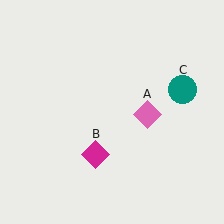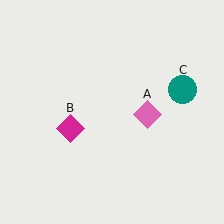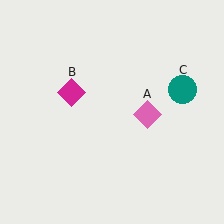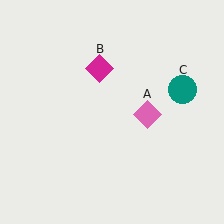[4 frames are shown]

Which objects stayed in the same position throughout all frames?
Pink diamond (object A) and teal circle (object C) remained stationary.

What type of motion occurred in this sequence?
The magenta diamond (object B) rotated clockwise around the center of the scene.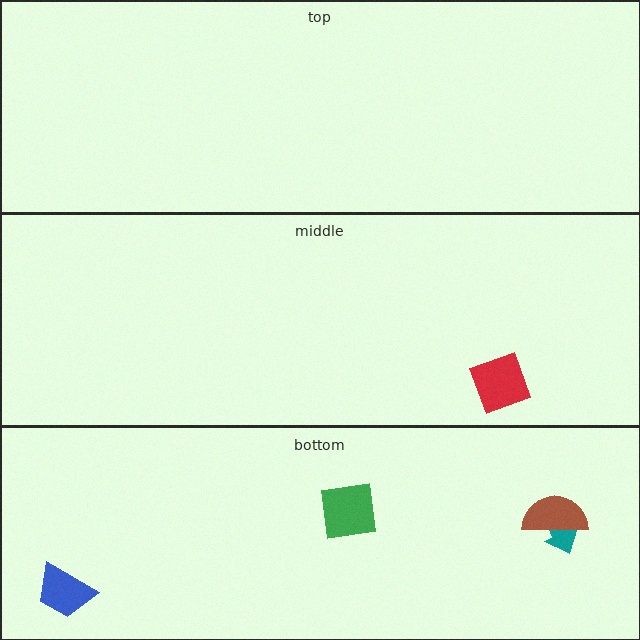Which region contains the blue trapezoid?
The bottom region.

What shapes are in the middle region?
The red square.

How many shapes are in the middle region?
1.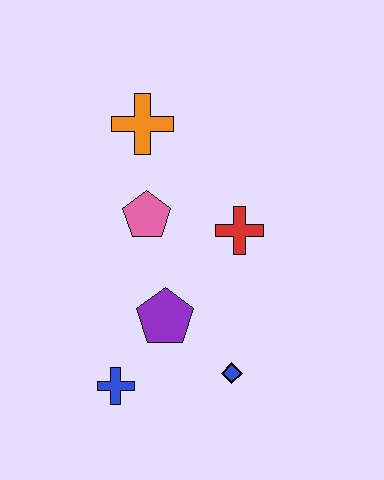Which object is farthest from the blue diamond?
The orange cross is farthest from the blue diamond.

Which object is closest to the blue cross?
The purple pentagon is closest to the blue cross.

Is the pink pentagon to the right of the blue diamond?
No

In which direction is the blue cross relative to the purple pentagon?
The blue cross is below the purple pentagon.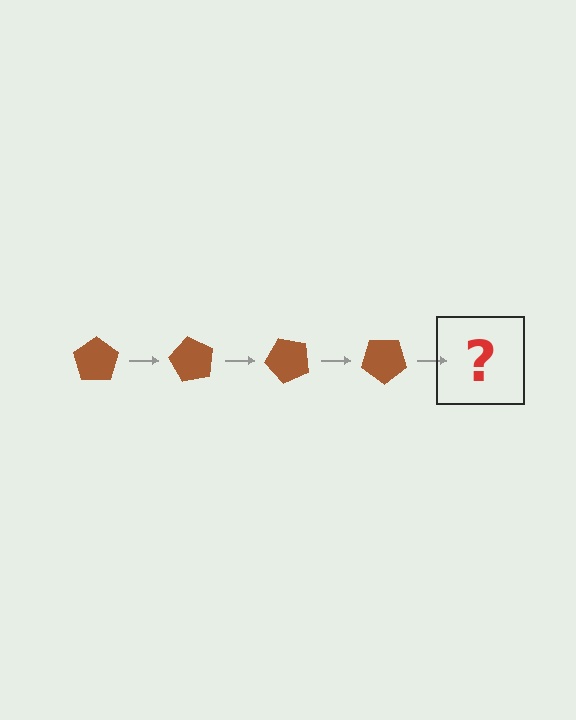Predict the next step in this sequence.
The next step is a brown pentagon rotated 240 degrees.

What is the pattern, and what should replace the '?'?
The pattern is that the pentagon rotates 60 degrees each step. The '?' should be a brown pentagon rotated 240 degrees.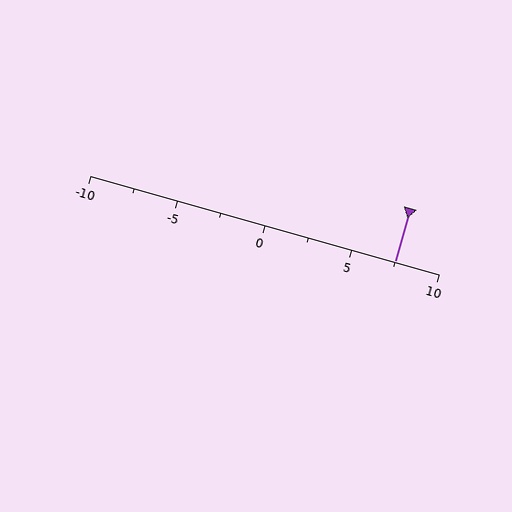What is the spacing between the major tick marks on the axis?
The major ticks are spaced 5 apart.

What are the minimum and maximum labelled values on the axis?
The axis runs from -10 to 10.